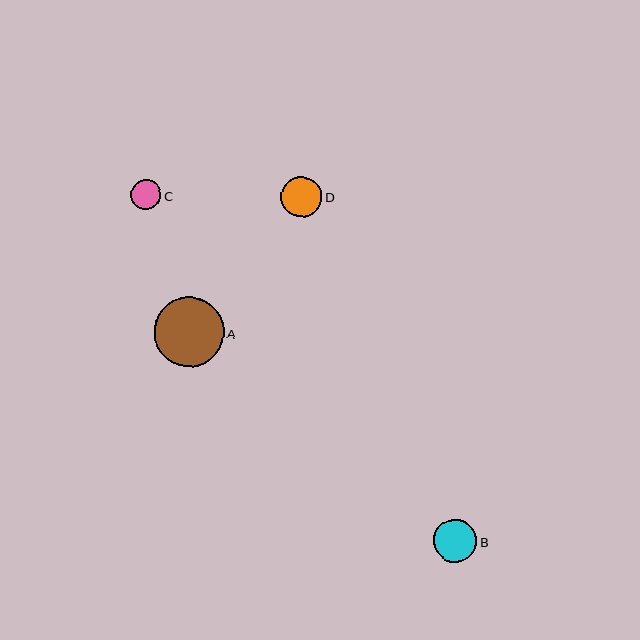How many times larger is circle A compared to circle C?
Circle A is approximately 2.3 times the size of circle C.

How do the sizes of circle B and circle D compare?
Circle B and circle D are approximately the same size.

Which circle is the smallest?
Circle C is the smallest with a size of approximately 30 pixels.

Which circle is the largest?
Circle A is the largest with a size of approximately 69 pixels.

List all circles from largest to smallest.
From largest to smallest: A, B, D, C.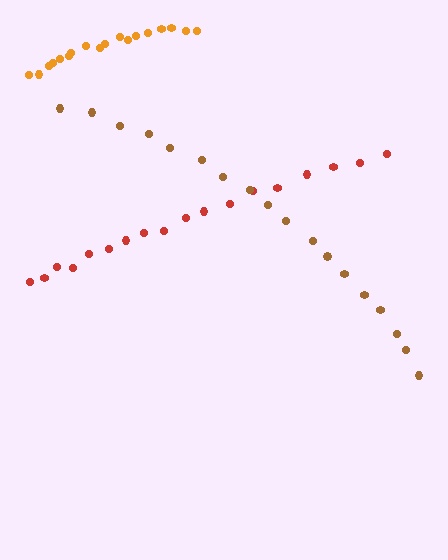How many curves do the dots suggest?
There are 3 distinct paths.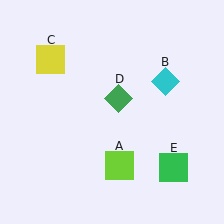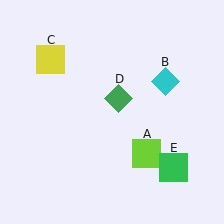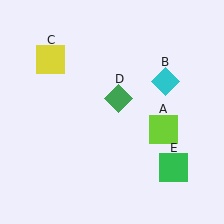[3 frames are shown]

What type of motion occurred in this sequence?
The lime square (object A) rotated counterclockwise around the center of the scene.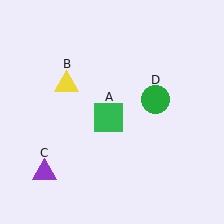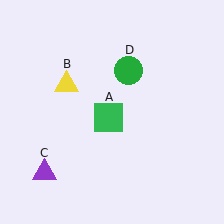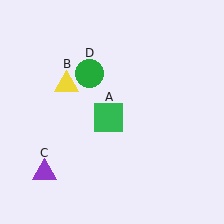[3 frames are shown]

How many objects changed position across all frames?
1 object changed position: green circle (object D).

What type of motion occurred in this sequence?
The green circle (object D) rotated counterclockwise around the center of the scene.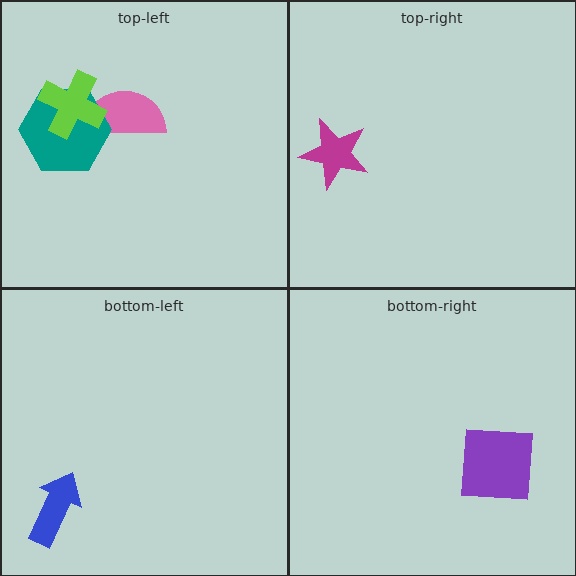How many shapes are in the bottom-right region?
1.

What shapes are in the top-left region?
The pink semicircle, the teal hexagon, the lime cross.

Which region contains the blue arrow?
The bottom-left region.